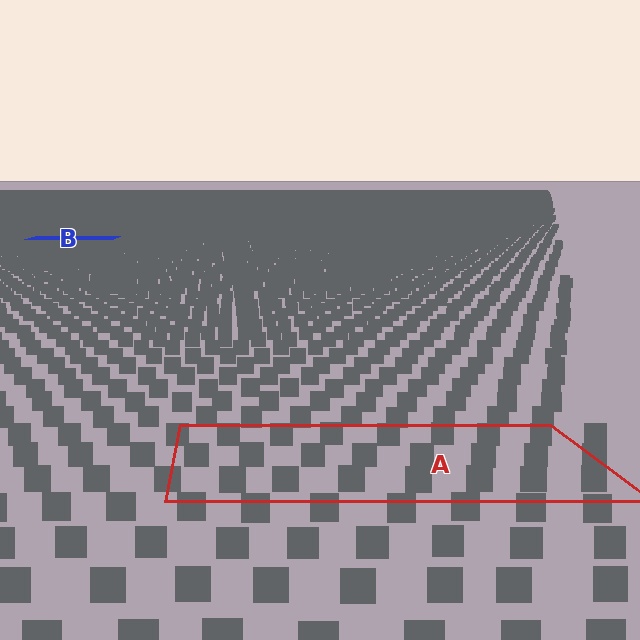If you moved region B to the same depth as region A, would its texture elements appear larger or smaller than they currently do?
They would appear larger. At a closer depth, the same texture elements are projected at a bigger on-screen size.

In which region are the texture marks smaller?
The texture marks are smaller in region B, because it is farther away.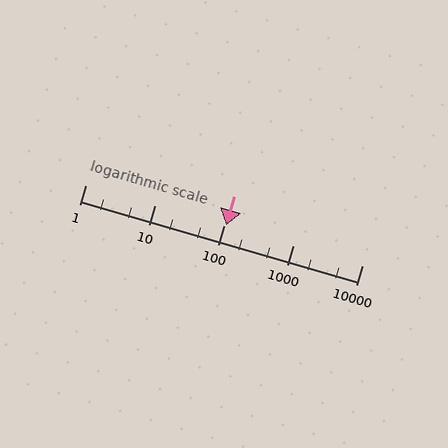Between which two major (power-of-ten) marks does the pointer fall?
The pointer is between 100 and 1000.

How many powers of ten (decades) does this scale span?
The scale spans 4 decades, from 1 to 10000.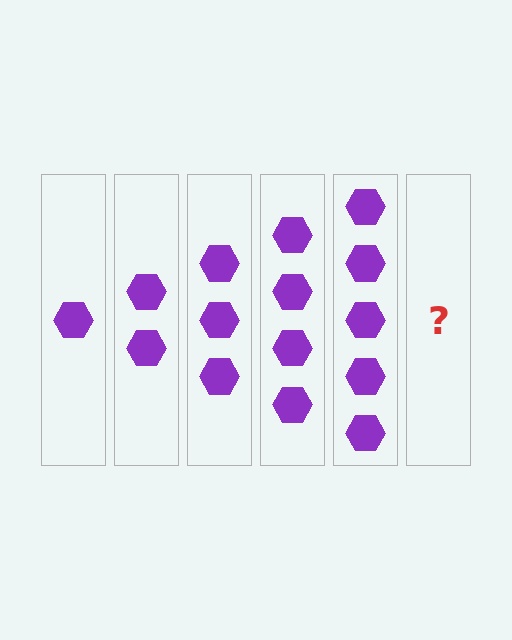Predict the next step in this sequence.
The next step is 6 hexagons.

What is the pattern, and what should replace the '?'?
The pattern is that each step adds one more hexagon. The '?' should be 6 hexagons.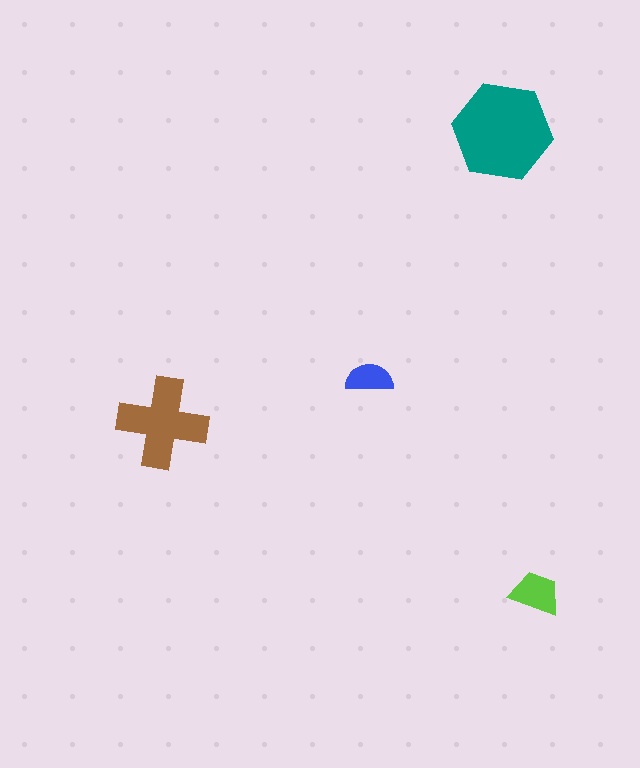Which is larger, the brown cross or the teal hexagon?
The teal hexagon.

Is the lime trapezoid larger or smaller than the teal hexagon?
Smaller.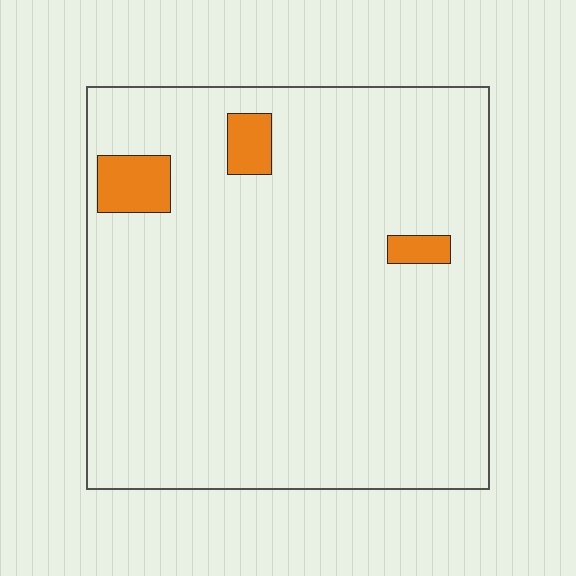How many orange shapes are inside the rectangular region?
3.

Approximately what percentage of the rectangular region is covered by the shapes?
Approximately 5%.